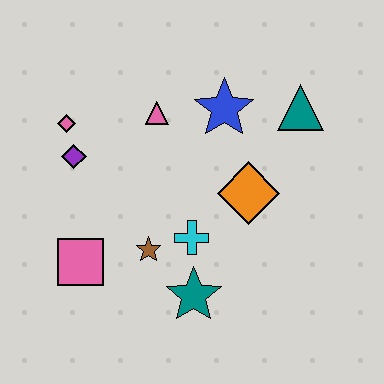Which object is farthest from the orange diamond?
The pink diamond is farthest from the orange diamond.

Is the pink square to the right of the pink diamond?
Yes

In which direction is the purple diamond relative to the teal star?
The purple diamond is above the teal star.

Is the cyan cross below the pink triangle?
Yes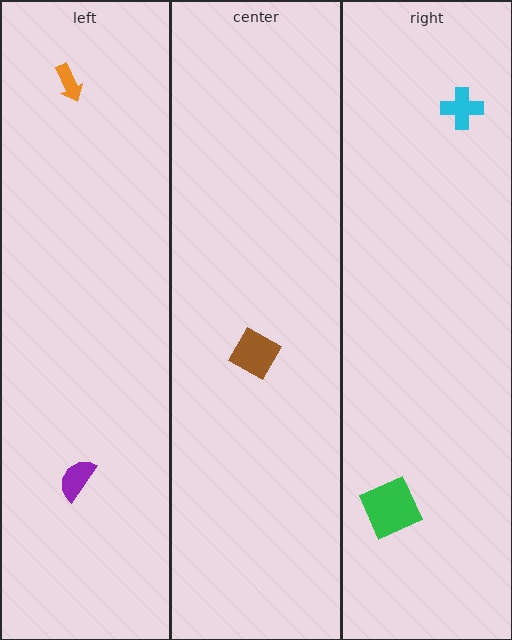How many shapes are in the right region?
2.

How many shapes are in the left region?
2.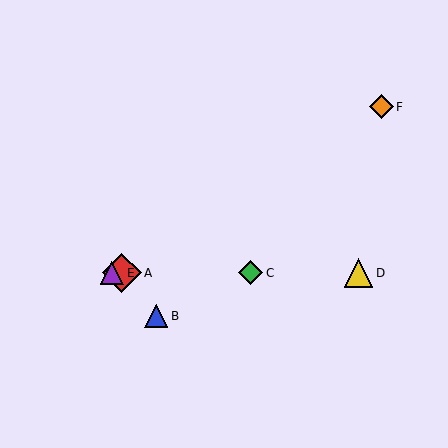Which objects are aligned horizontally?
Objects A, C, D, E are aligned horizontally.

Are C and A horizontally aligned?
Yes, both are at y≈273.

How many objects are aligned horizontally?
4 objects (A, C, D, E) are aligned horizontally.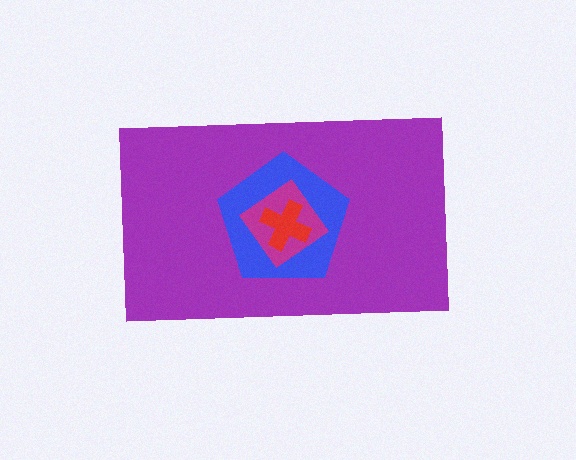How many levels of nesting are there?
4.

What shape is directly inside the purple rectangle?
The blue pentagon.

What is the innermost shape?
The red cross.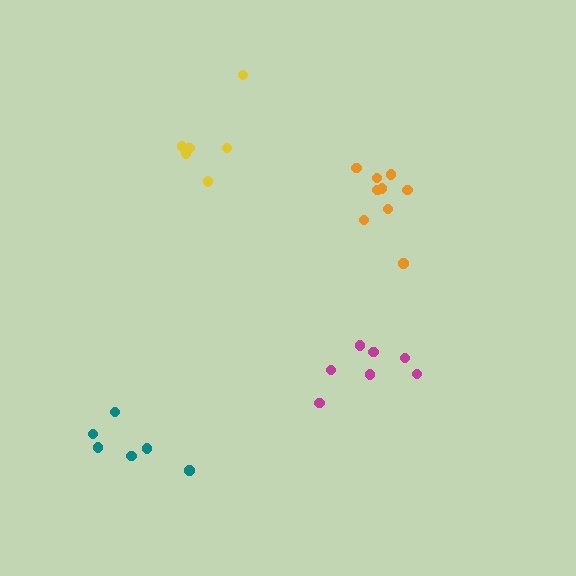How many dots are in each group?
Group 1: 6 dots, Group 2: 9 dots, Group 3: 7 dots, Group 4: 6 dots (28 total).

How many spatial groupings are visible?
There are 4 spatial groupings.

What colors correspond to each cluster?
The clusters are colored: yellow, orange, magenta, teal.